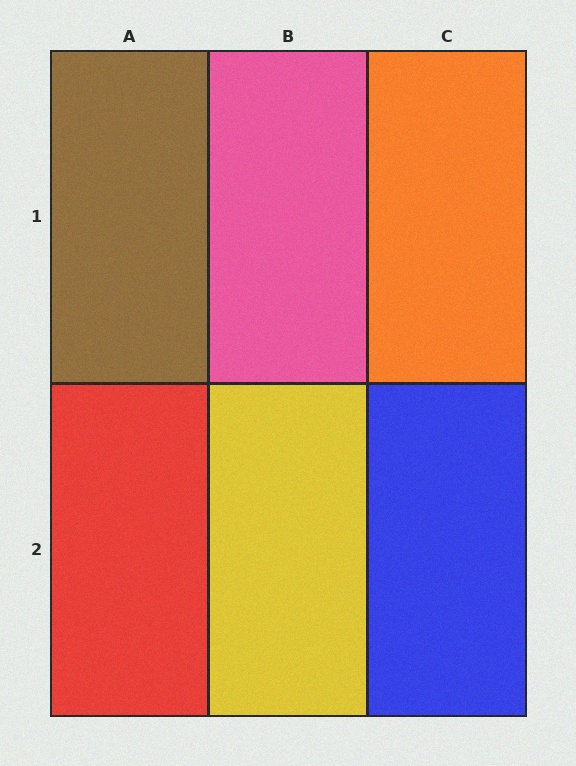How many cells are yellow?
1 cell is yellow.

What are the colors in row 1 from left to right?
Brown, pink, orange.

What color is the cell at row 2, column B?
Yellow.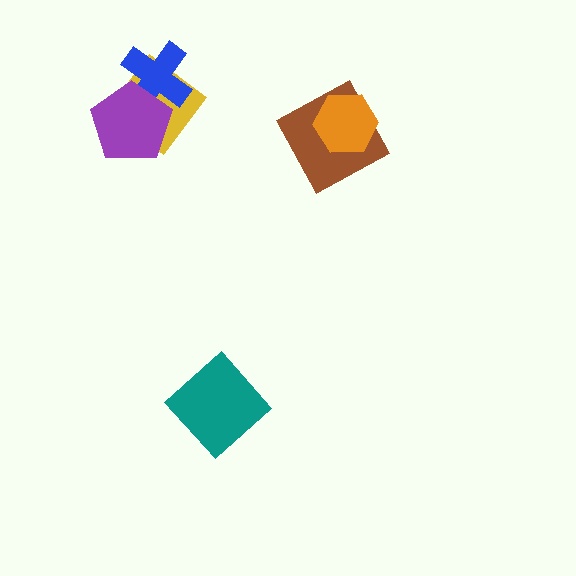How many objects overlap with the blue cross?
2 objects overlap with the blue cross.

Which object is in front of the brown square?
The orange hexagon is in front of the brown square.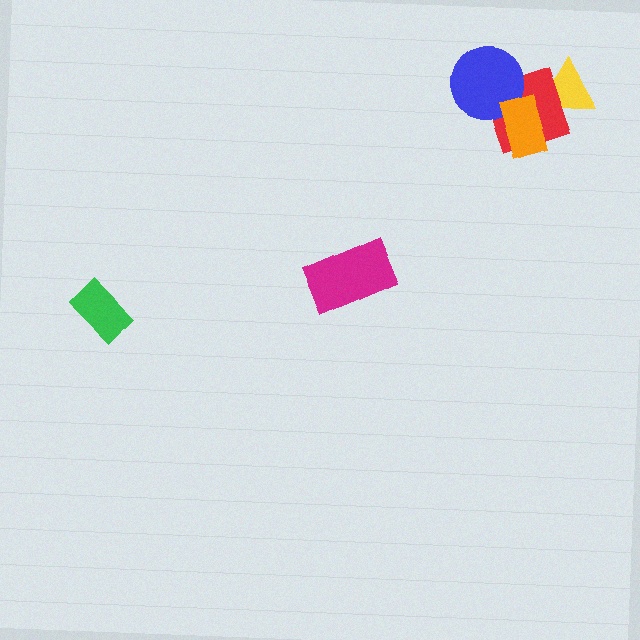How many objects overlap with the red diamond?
3 objects overlap with the red diamond.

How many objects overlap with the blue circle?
2 objects overlap with the blue circle.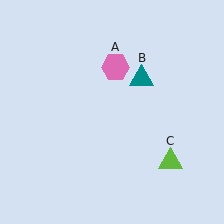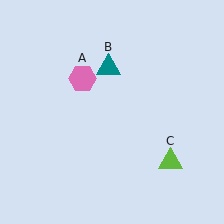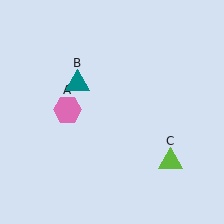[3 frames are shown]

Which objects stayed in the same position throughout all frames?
Lime triangle (object C) remained stationary.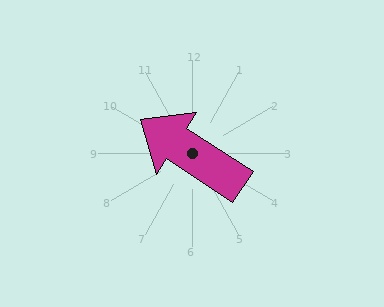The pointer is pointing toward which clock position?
Roughly 10 o'clock.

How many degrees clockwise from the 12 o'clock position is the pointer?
Approximately 303 degrees.